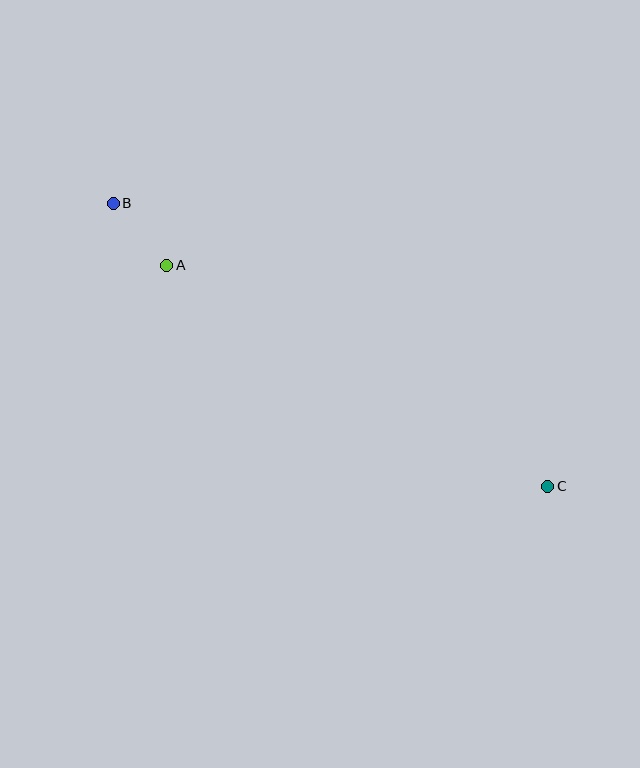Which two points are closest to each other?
Points A and B are closest to each other.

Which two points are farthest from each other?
Points B and C are farthest from each other.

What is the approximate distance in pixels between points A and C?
The distance between A and C is approximately 440 pixels.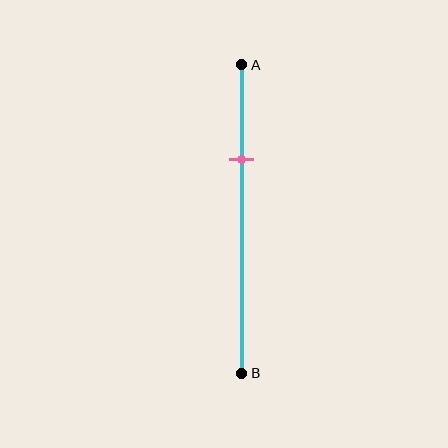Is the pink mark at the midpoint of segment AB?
No, the mark is at about 30% from A, not at the 50% midpoint.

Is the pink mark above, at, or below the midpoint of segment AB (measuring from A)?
The pink mark is above the midpoint of segment AB.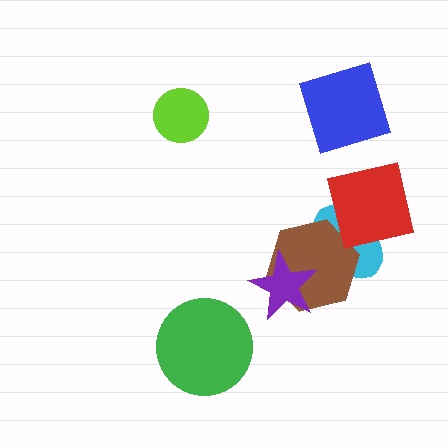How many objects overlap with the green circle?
0 objects overlap with the green circle.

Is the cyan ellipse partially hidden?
Yes, it is partially covered by another shape.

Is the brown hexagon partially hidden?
Yes, it is partially covered by another shape.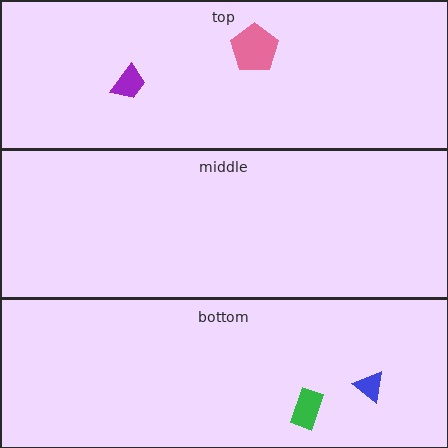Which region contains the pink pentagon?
The top region.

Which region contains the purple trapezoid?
The top region.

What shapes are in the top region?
The pink pentagon, the purple trapezoid.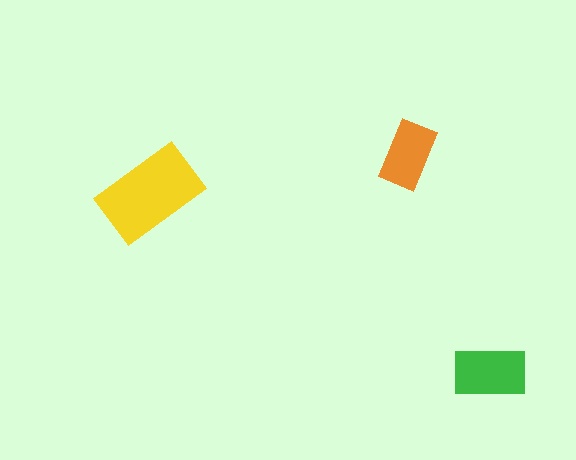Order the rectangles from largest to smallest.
the yellow one, the green one, the orange one.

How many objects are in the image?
There are 3 objects in the image.